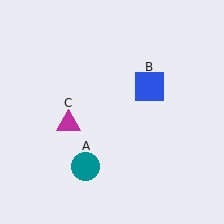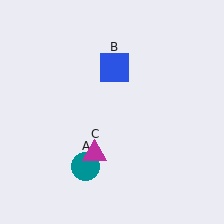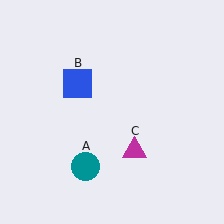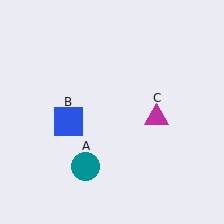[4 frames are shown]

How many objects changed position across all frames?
2 objects changed position: blue square (object B), magenta triangle (object C).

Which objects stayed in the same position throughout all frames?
Teal circle (object A) remained stationary.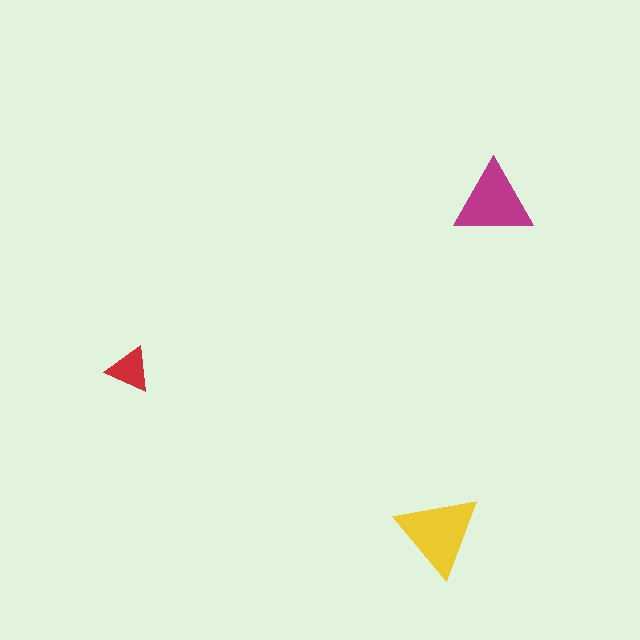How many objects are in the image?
There are 3 objects in the image.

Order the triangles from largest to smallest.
the yellow one, the magenta one, the red one.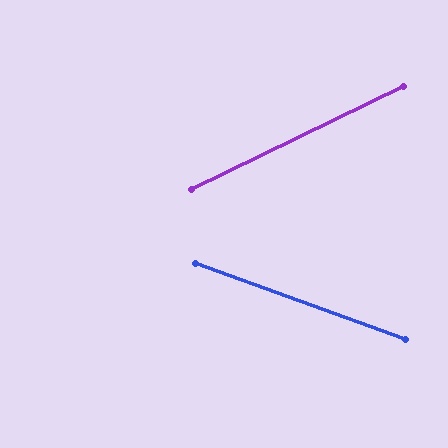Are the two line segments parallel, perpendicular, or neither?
Neither parallel nor perpendicular — they differ by about 46°.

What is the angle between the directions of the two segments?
Approximately 46 degrees.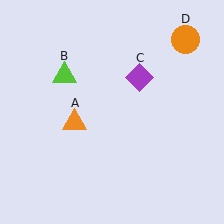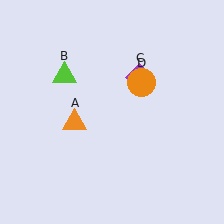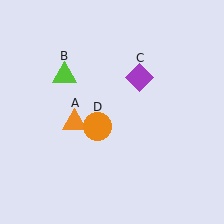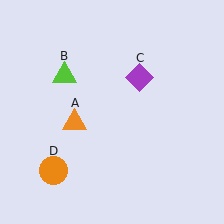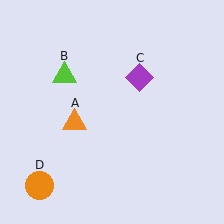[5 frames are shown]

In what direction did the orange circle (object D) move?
The orange circle (object D) moved down and to the left.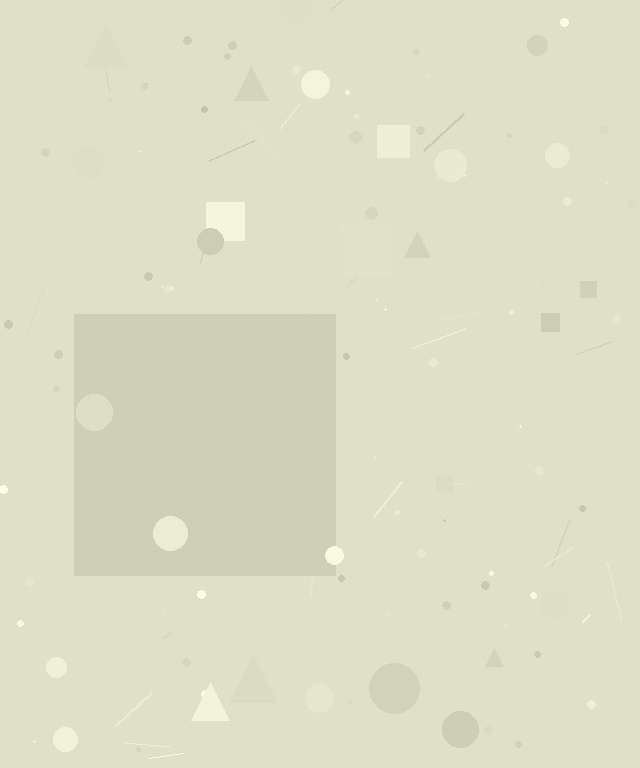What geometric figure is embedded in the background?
A square is embedded in the background.